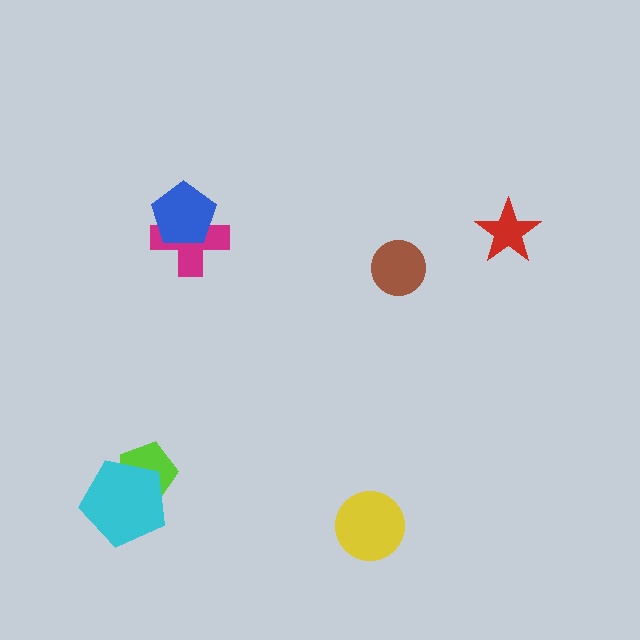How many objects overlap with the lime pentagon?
1 object overlaps with the lime pentagon.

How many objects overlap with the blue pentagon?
1 object overlaps with the blue pentagon.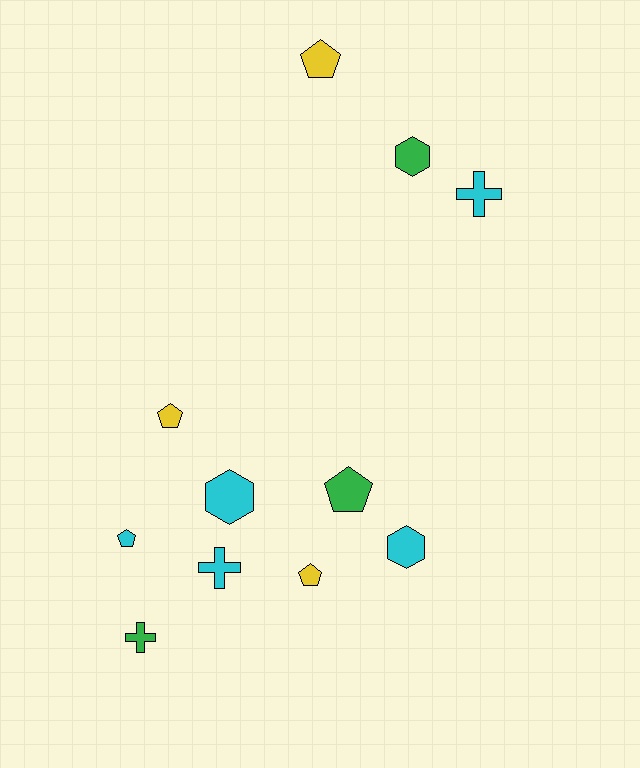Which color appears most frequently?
Cyan, with 5 objects.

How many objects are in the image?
There are 11 objects.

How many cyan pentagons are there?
There is 1 cyan pentagon.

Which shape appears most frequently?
Pentagon, with 5 objects.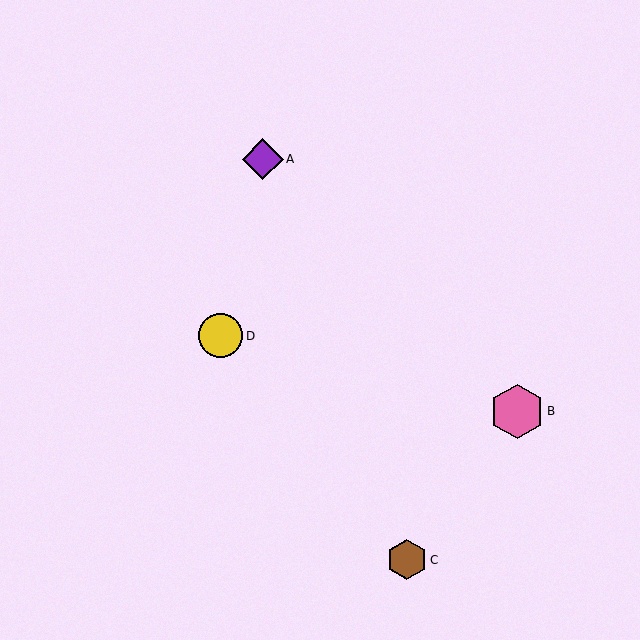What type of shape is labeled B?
Shape B is a pink hexagon.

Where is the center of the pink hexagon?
The center of the pink hexagon is at (517, 411).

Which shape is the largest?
The pink hexagon (labeled B) is the largest.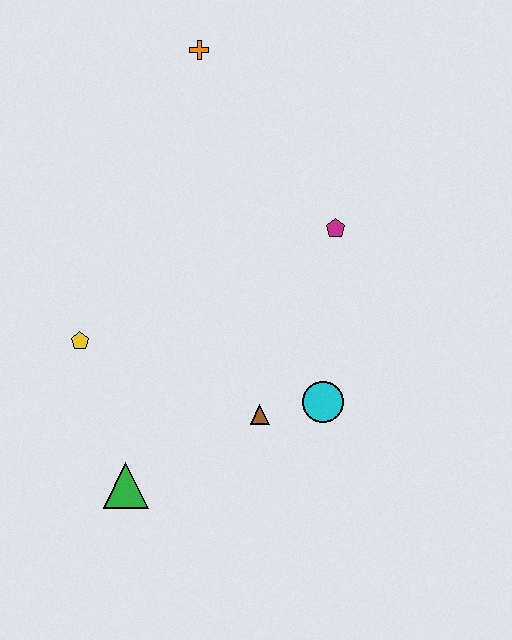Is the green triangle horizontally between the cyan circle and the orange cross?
No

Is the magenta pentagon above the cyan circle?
Yes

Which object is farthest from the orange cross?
The green triangle is farthest from the orange cross.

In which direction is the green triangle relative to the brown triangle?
The green triangle is to the left of the brown triangle.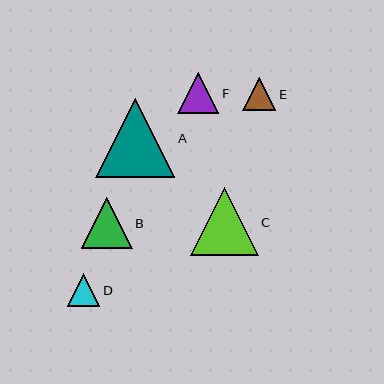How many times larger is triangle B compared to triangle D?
Triangle B is approximately 1.6 times the size of triangle D.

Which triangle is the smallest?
Triangle D is the smallest with a size of approximately 33 pixels.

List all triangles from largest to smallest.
From largest to smallest: A, C, B, F, E, D.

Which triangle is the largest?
Triangle A is the largest with a size of approximately 79 pixels.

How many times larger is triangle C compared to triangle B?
Triangle C is approximately 1.3 times the size of triangle B.